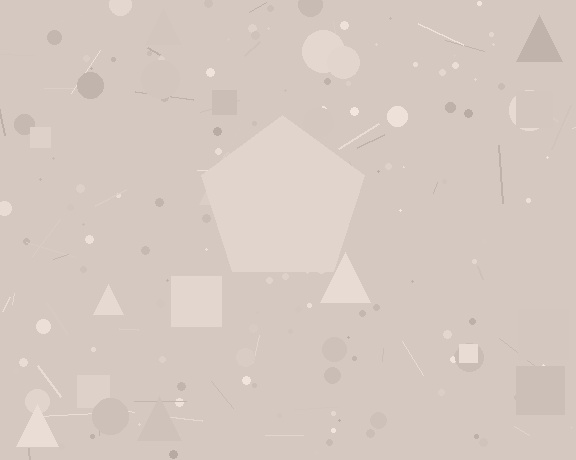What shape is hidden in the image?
A pentagon is hidden in the image.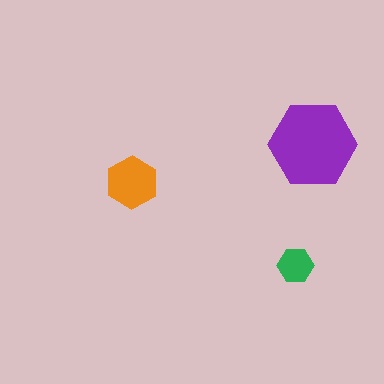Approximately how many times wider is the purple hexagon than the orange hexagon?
About 1.5 times wider.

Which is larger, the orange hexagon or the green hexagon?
The orange one.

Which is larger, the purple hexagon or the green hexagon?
The purple one.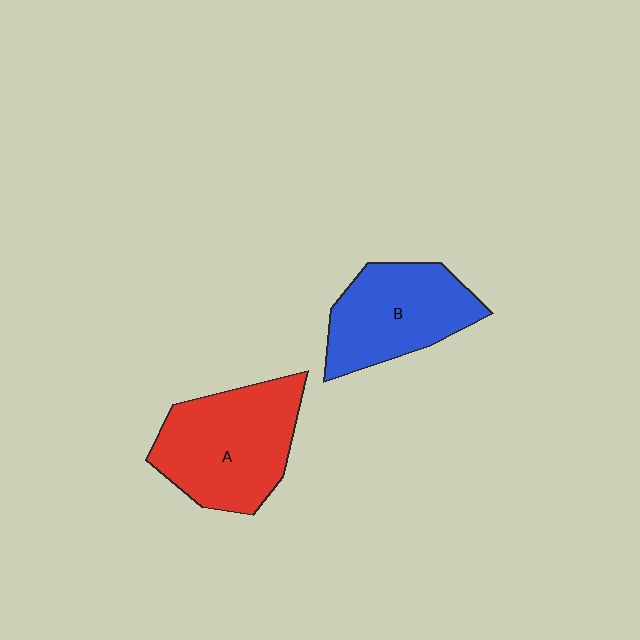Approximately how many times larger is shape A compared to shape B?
Approximately 1.2 times.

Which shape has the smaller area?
Shape B (blue).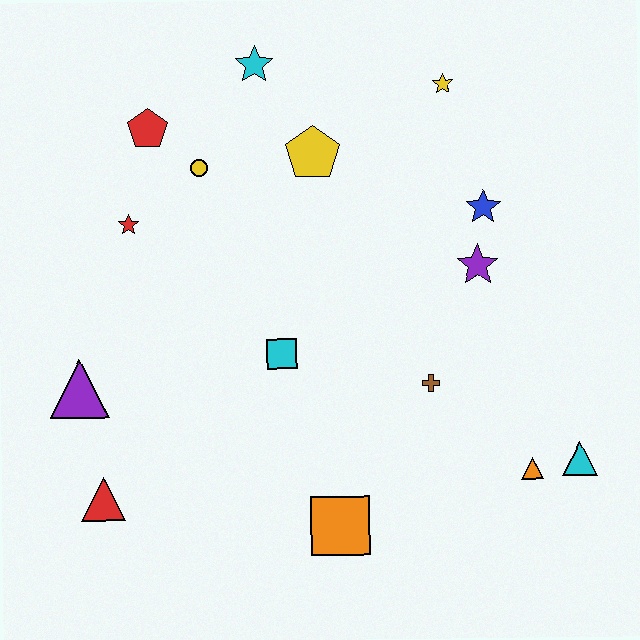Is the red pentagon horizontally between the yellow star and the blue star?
No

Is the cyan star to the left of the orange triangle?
Yes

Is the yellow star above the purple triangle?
Yes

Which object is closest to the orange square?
The brown cross is closest to the orange square.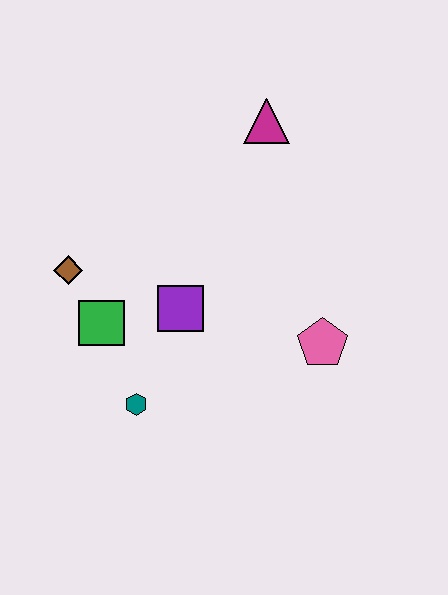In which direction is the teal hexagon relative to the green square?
The teal hexagon is below the green square.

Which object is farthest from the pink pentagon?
The brown diamond is farthest from the pink pentagon.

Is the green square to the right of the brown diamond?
Yes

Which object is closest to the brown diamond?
The green square is closest to the brown diamond.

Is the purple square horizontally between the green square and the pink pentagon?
Yes